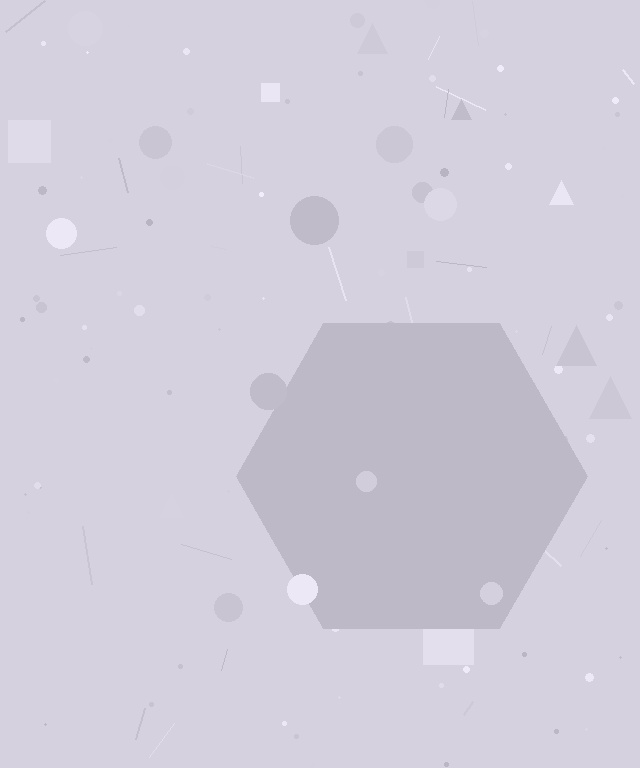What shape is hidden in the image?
A hexagon is hidden in the image.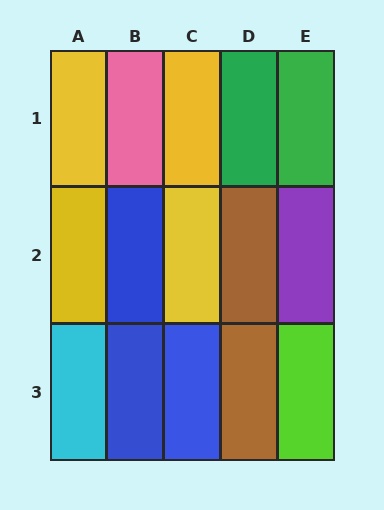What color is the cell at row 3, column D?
Brown.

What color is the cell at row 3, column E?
Lime.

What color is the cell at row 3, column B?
Blue.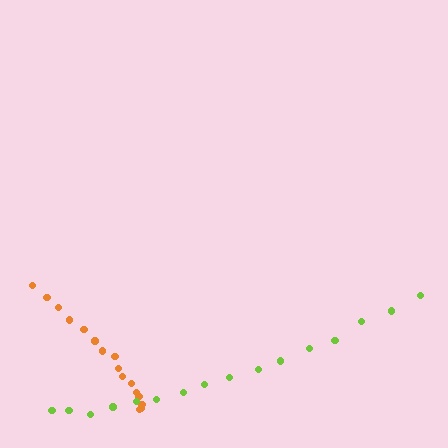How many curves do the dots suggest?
There are 2 distinct paths.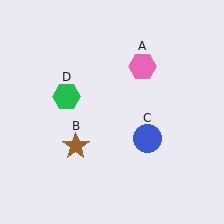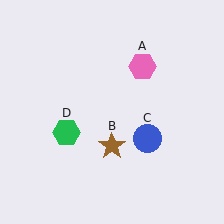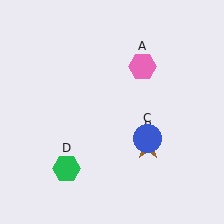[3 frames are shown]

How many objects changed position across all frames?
2 objects changed position: brown star (object B), green hexagon (object D).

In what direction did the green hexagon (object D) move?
The green hexagon (object D) moved down.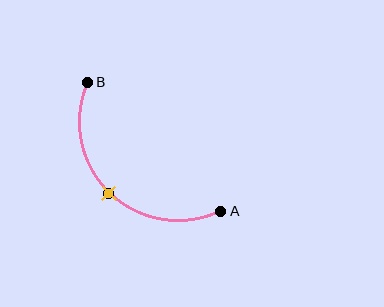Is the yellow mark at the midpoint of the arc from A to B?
Yes. The yellow mark lies on the arc at equal arc-length from both A and B — it is the arc midpoint.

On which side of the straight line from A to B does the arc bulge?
The arc bulges below and to the left of the straight line connecting A and B.